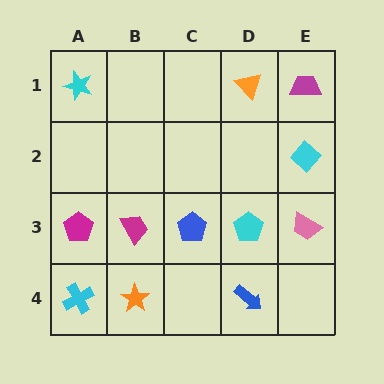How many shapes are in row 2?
1 shape.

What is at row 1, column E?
A magenta trapezoid.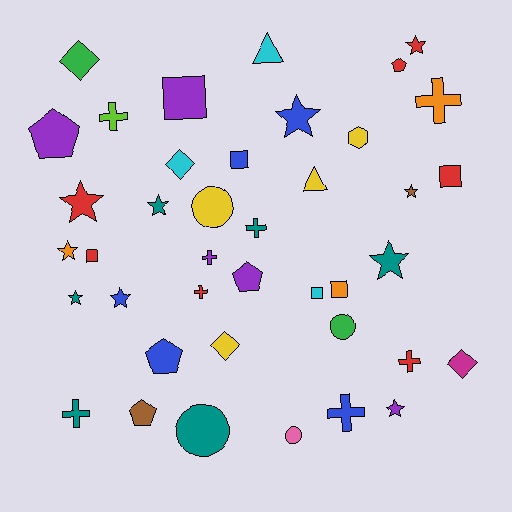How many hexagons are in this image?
There is 1 hexagon.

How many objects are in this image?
There are 40 objects.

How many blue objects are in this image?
There are 5 blue objects.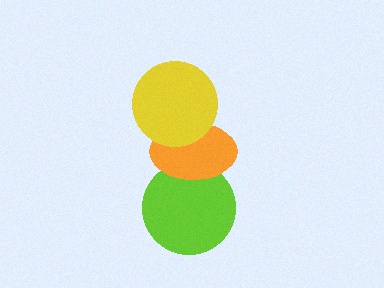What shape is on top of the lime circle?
The orange ellipse is on top of the lime circle.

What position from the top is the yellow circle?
The yellow circle is 1st from the top.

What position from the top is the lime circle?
The lime circle is 3rd from the top.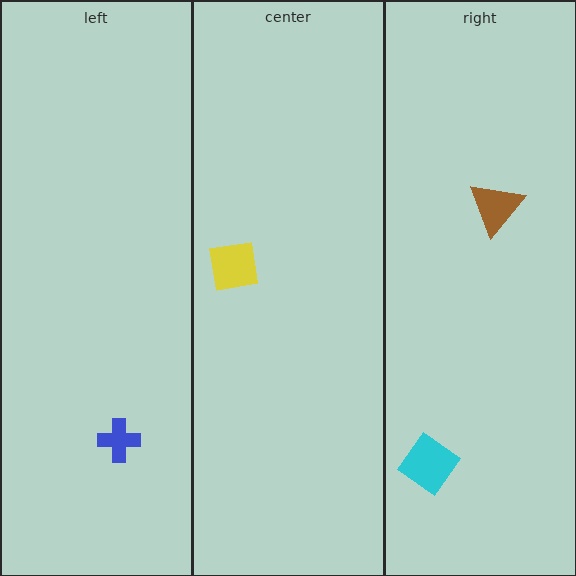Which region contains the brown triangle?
The right region.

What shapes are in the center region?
The yellow square.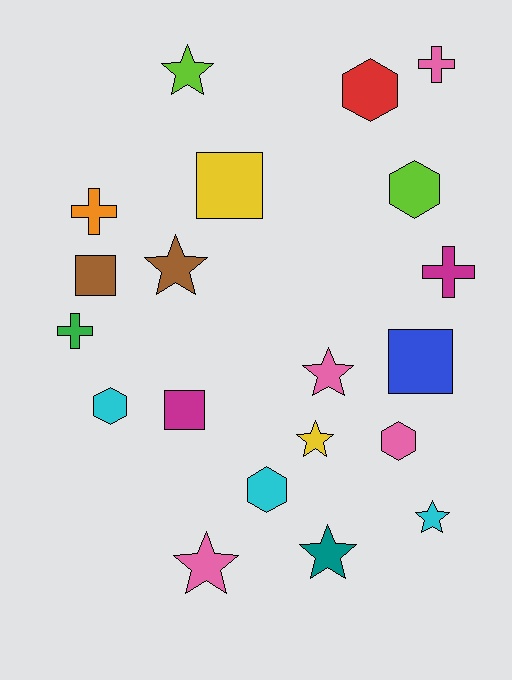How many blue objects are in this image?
There is 1 blue object.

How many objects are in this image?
There are 20 objects.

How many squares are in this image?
There are 4 squares.